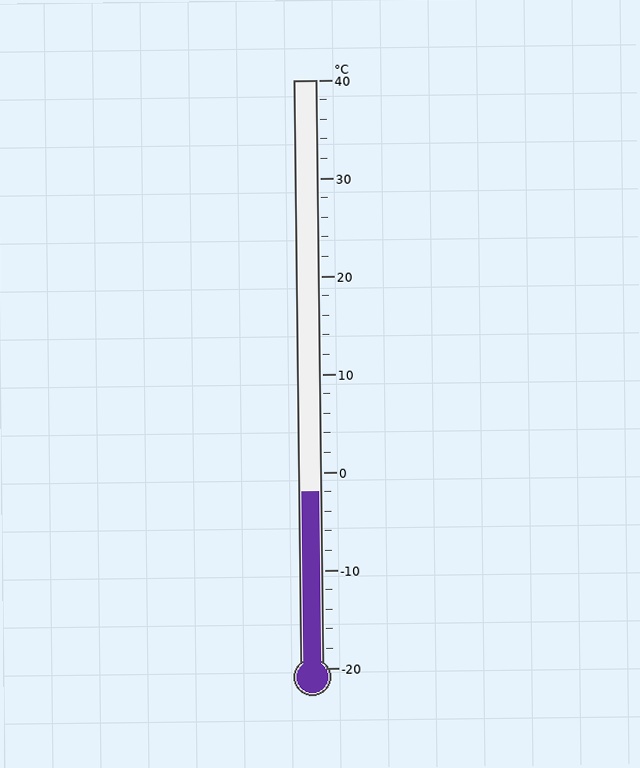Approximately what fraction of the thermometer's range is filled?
The thermometer is filled to approximately 30% of its range.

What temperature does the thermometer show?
The thermometer shows approximately -2°C.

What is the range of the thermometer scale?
The thermometer scale ranges from -20°C to 40°C.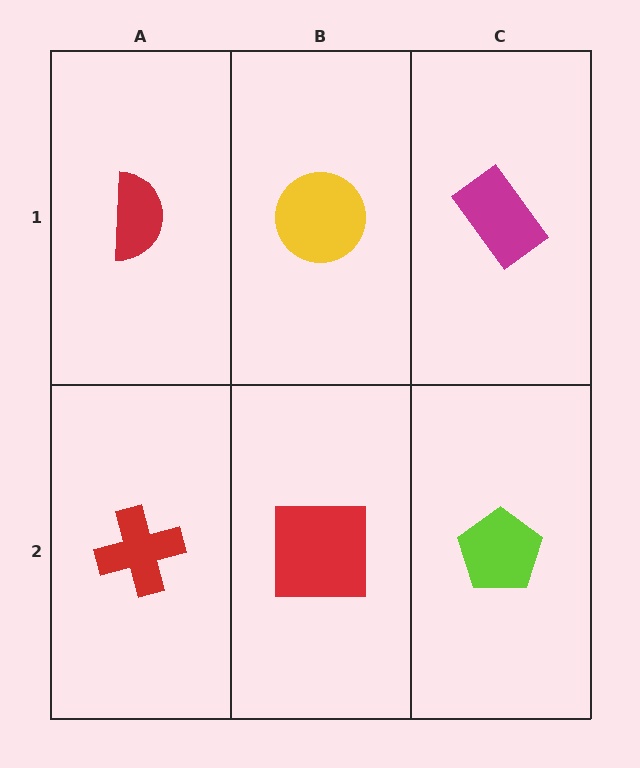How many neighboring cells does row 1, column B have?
3.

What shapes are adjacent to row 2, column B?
A yellow circle (row 1, column B), a red cross (row 2, column A), a lime pentagon (row 2, column C).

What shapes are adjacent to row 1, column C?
A lime pentagon (row 2, column C), a yellow circle (row 1, column B).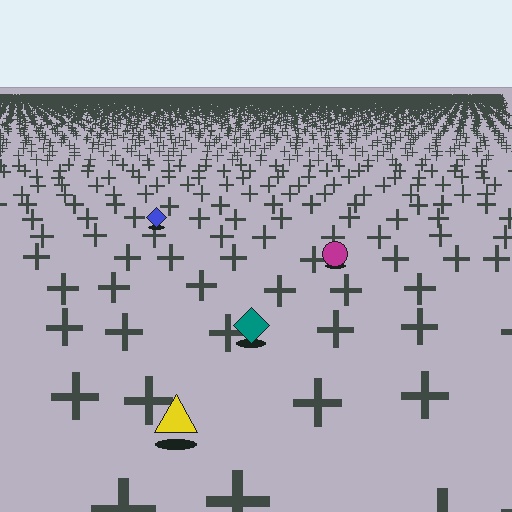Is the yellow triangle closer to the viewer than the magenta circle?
Yes. The yellow triangle is closer — you can tell from the texture gradient: the ground texture is coarser near it.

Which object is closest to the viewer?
The yellow triangle is closest. The texture marks near it are larger and more spread out.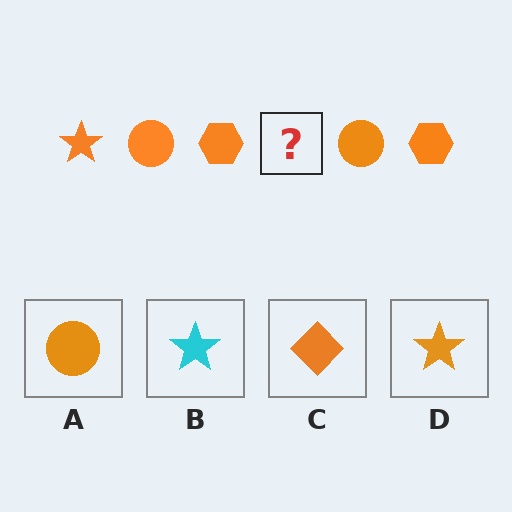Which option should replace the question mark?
Option D.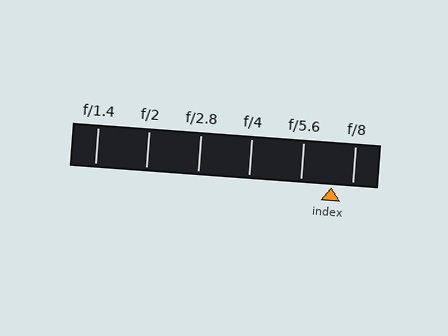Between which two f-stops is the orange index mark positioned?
The index mark is between f/5.6 and f/8.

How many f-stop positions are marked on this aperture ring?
There are 6 f-stop positions marked.